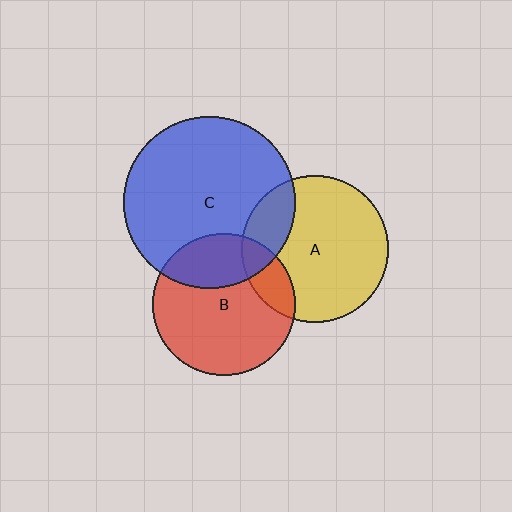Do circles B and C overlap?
Yes.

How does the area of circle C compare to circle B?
Approximately 1.5 times.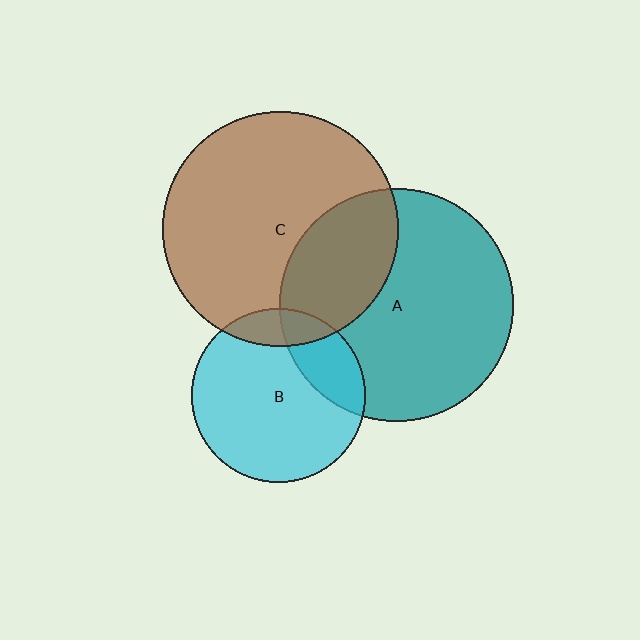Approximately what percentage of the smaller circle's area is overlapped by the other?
Approximately 30%.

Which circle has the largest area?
Circle C (brown).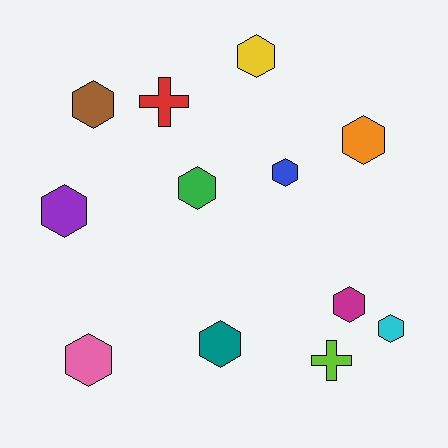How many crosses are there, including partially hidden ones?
There are 2 crosses.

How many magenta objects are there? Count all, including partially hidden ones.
There is 1 magenta object.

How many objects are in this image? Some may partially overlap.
There are 12 objects.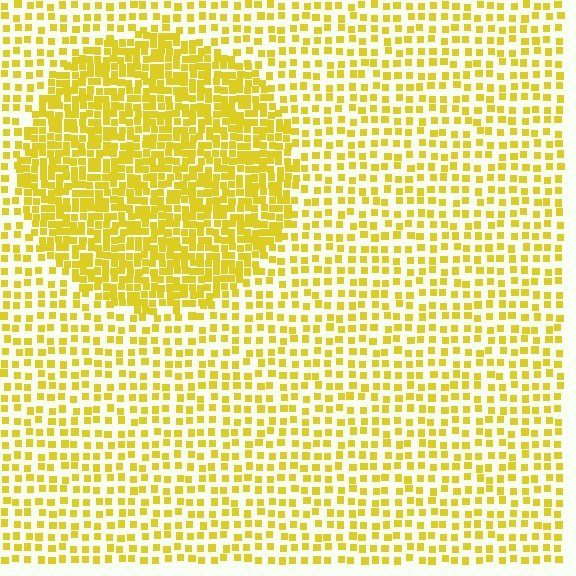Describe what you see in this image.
The image contains small yellow elements arranged at two different densities. A circle-shaped region is visible where the elements are more densely packed than the surrounding area.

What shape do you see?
I see a circle.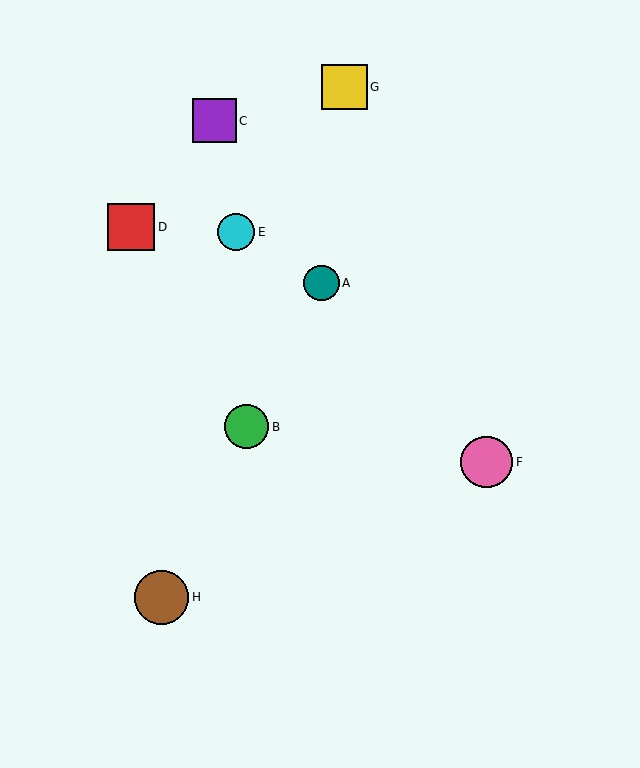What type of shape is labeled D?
Shape D is a red square.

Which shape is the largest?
The brown circle (labeled H) is the largest.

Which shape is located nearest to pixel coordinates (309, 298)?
The teal circle (labeled A) at (321, 283) is nearest to that location.